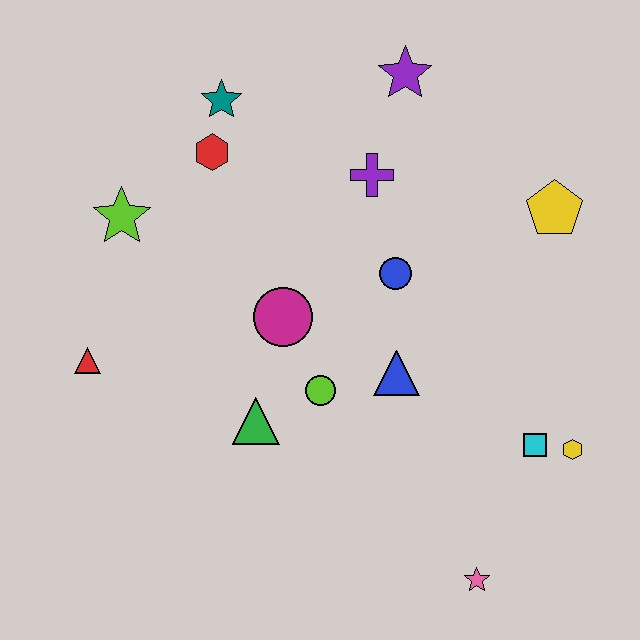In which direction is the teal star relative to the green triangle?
The teal star is above the green triangle.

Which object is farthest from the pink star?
The teal star is farthest from the pink star.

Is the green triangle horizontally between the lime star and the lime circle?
Yes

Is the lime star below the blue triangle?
No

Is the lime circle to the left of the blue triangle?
Yes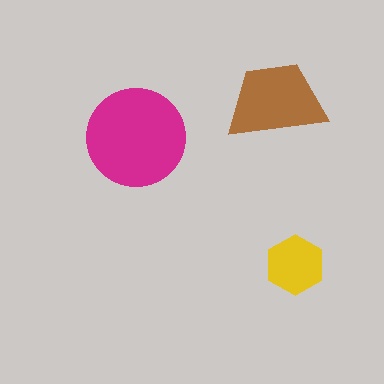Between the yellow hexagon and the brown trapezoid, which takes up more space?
The brown trapezoid.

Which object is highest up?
The brown trapezoid is topmost.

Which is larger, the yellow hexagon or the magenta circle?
The magenta circle.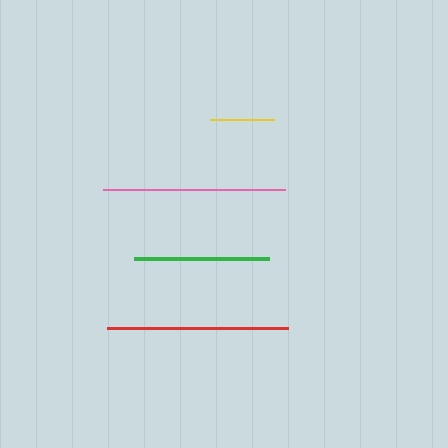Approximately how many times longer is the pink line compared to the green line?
The pink line is approximately 1.4 times the length of the green line.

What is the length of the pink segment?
The pink segment is approximately 182 pixels long.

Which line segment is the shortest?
The yellow line is the shortest at approximately 64 pixels.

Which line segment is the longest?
The pink line is the longest at approximately 182 pixels.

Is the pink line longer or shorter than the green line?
The pink line is longer than the green line.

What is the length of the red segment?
The red segment is approximately 181 pixels long.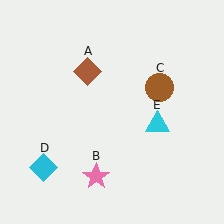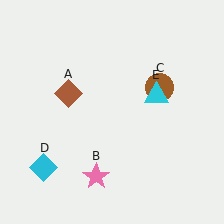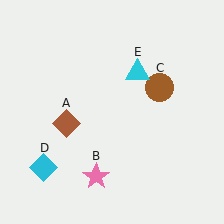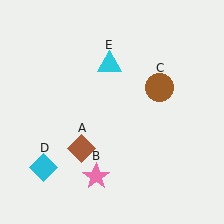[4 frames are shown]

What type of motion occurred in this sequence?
The brown diamond (object A), cyan triangle (object E) rotated counterclockwise around the center of the scene.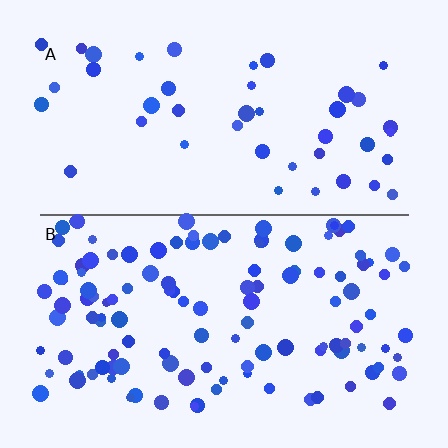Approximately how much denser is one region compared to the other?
Approximately 2.8× — region B over region A.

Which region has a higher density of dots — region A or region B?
B (the bottom).